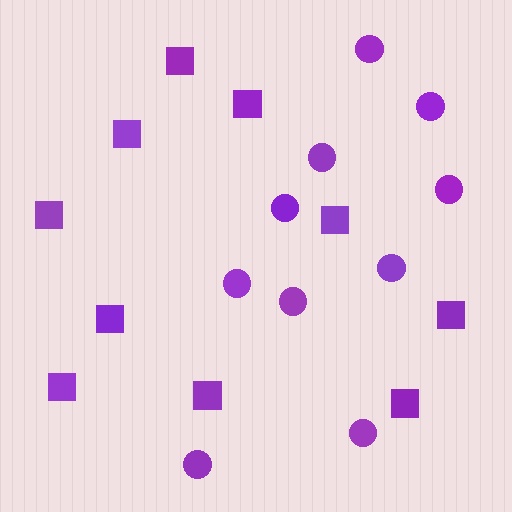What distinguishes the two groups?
There are 2 groups: one group of squares (10) and one group of circles (10).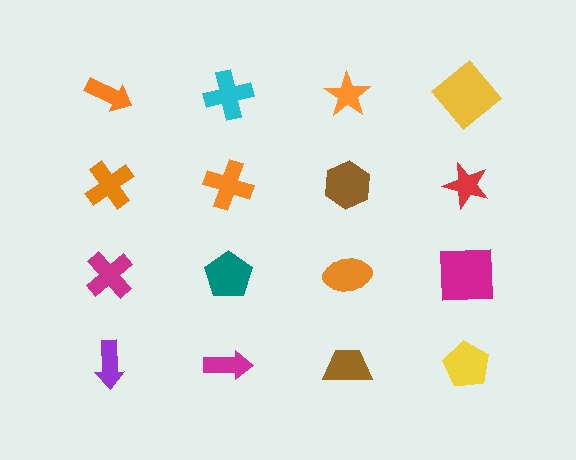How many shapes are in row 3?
4 shapes.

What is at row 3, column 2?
A teal pentagon.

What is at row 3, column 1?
A magenta cross.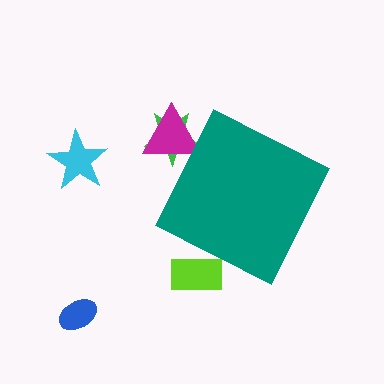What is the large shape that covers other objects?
A teal diamond.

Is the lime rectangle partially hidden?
Yes, the lime rectangle is partially hidden behind the teal diamond.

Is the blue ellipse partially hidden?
No, the blue ellipse is fully visible.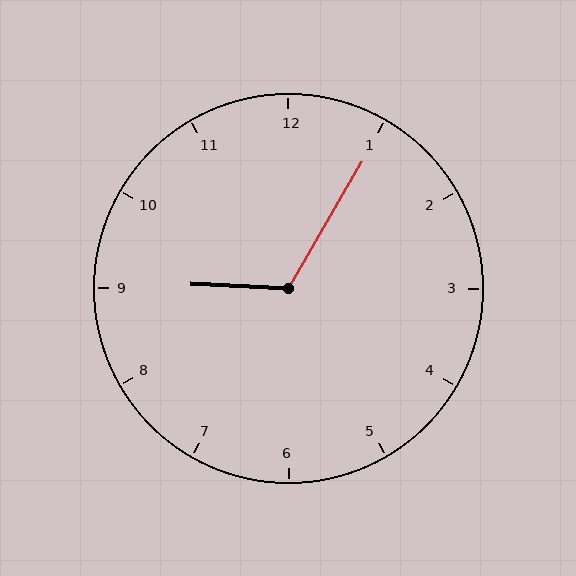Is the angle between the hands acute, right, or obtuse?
It is obtuse.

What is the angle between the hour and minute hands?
Approximately 118 degrees.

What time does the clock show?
9:05.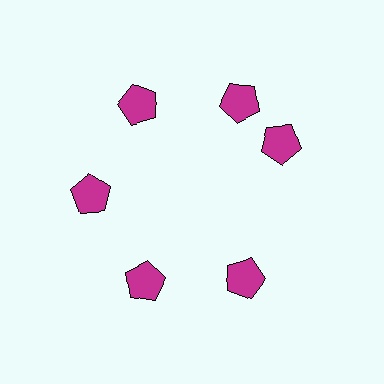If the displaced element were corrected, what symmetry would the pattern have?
It would have 6-fold rotational symmetry — the pattern would map onto itself every 60 degrees.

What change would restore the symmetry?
The symmetry would be restored by rotating it back into even spacing with its neighbors so that all 6 pentagons sit at equal angles and equal distance from the center.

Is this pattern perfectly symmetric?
No. The 6 magenta pentagons are arranged in a ring, but one element near the 3 o'clock position is rotated out of alignment along the ring, breaking the 6-fold rotational symmetry.